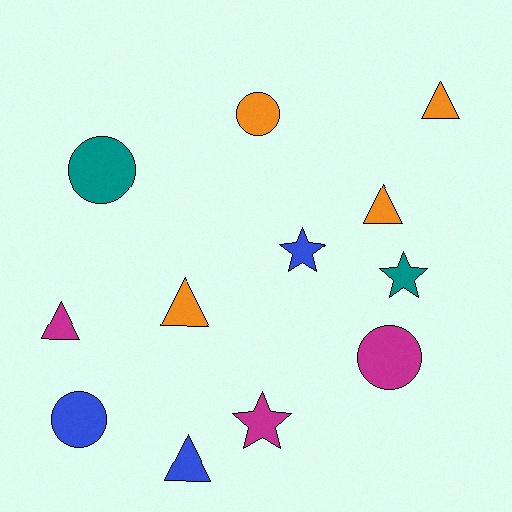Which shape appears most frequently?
Triangle, with 5 objects.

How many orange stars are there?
There are no orange stars.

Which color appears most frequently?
Orange, with 4 objects.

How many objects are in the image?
There are 12 objects.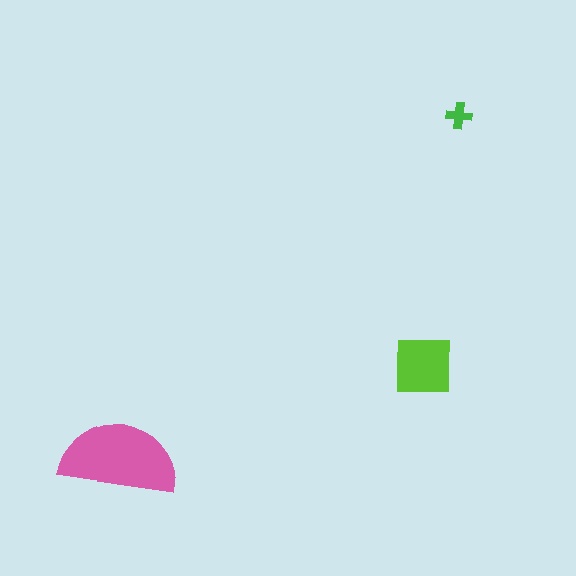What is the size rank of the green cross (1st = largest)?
3rd.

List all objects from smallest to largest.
The green cross, the lime square, the pink semicircle.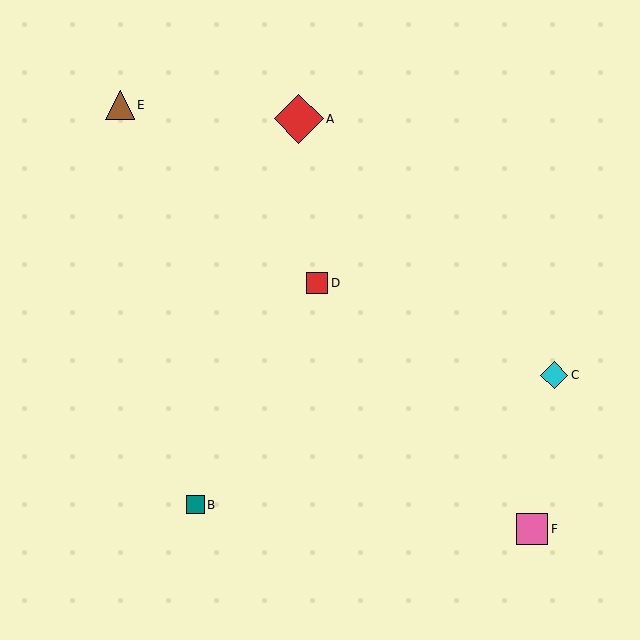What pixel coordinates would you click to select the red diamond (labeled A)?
Click at (299, 119) to select the red diamond A.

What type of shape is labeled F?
Shape F is a pink square.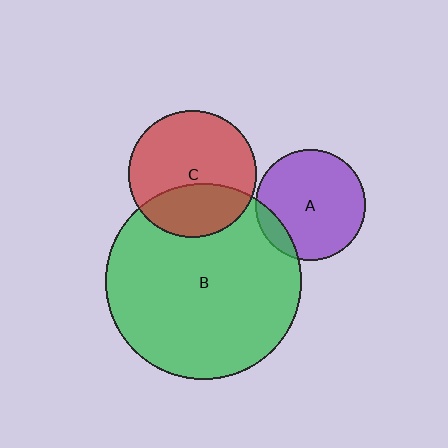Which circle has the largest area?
Circle B (green).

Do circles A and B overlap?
Yes.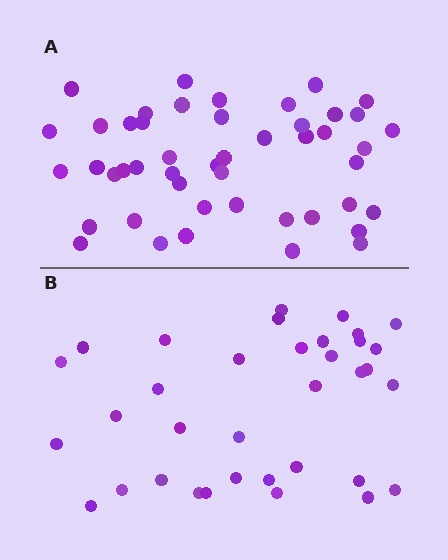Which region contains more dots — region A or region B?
Region A (the top region) has more dots.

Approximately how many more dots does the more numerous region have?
Region A has roughly 12 or so more dots than region B.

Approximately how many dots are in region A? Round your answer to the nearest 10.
About 50 dots. (The exact count is 47, which rounds to 50.)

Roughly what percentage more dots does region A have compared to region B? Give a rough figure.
About 35% more.